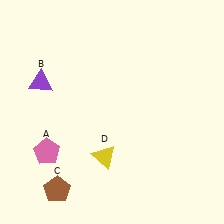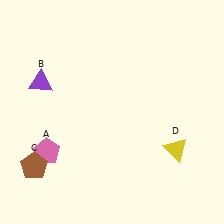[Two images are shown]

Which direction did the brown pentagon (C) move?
The brown pentagon (C) moved up.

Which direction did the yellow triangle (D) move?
The yellow triangle (D) moved right.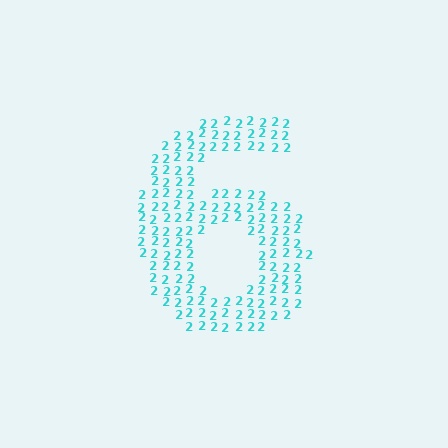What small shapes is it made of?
It is made of small digit 2's.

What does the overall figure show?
The overall figure shows the digit 6.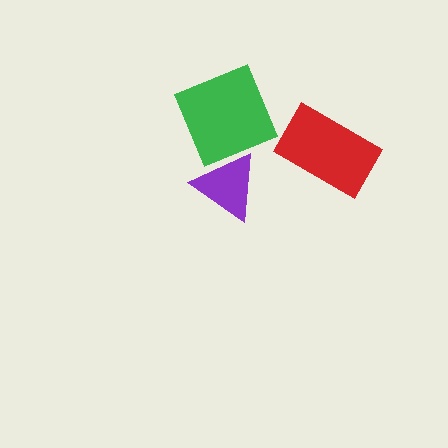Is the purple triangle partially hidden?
No, no other shape covers it.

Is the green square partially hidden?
Yes, it is partially covered by another shape.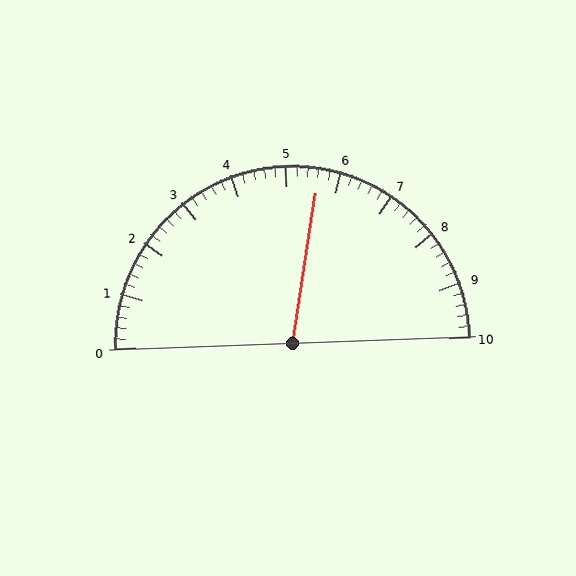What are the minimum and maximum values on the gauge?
The gauge ranges from 0 to 10.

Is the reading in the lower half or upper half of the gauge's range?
The reading is in the upper half of the range (0 to 10).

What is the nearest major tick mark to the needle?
The nearest major tick mark is 6.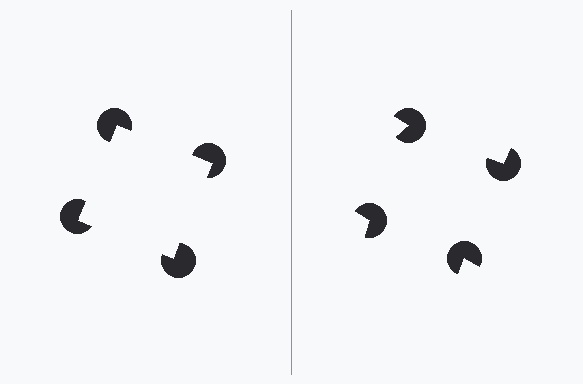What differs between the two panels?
The pac-man discs are positioned identically on both sides; only the wedge orientations differ. On the left they align to a square; on the right they are misaligned.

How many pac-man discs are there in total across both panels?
8 — 4 on each side.